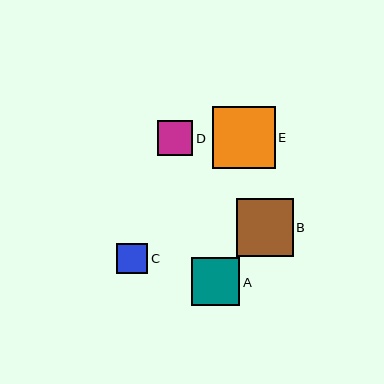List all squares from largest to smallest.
From largest to smallest: E, B, A, D, C.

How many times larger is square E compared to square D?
Square E is approximately 1.8 times the size of square D.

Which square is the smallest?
Square C is the smallest with a size of approximately 31 pixels.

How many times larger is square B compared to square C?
Square B is approximately 1.9 times the size of square C.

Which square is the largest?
Square E is the largest with a size of approximately 62 pixels.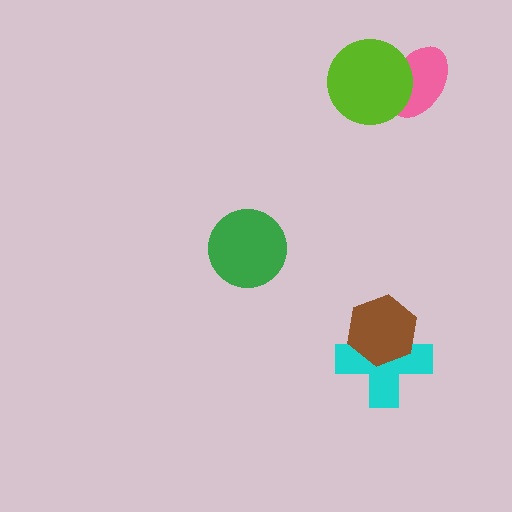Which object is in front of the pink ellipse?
The lime circle is in front of the pink ellipse.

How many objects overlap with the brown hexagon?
1 object overlaps with the brown hexagon.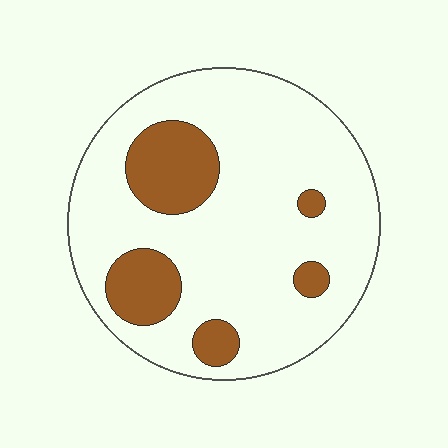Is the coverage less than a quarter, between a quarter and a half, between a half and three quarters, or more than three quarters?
Less than a quarter.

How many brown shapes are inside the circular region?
5.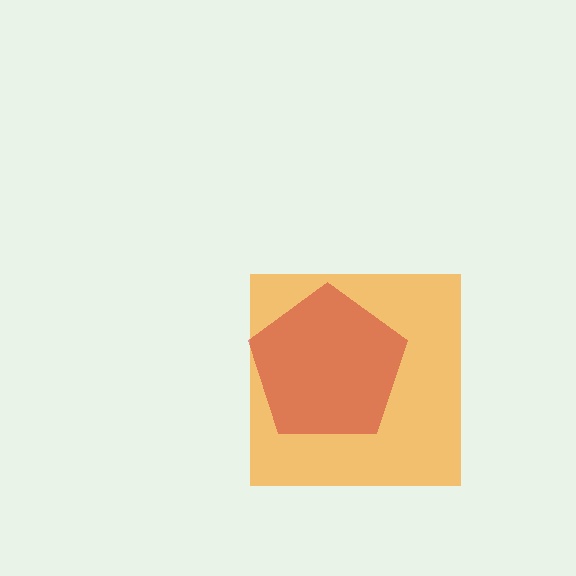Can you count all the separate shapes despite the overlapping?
Yes, there are 2 separate shapes.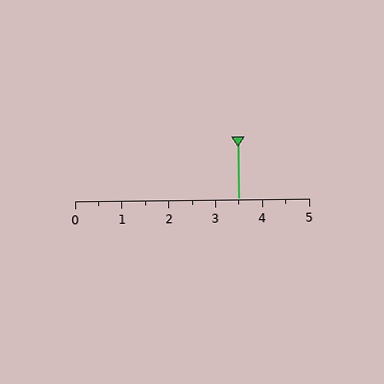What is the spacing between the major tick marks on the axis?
The major ticks are spaced 1 apart.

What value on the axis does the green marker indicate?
The marker indicates approximately 3.5.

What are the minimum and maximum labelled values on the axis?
The axis runs from 0 to 5.